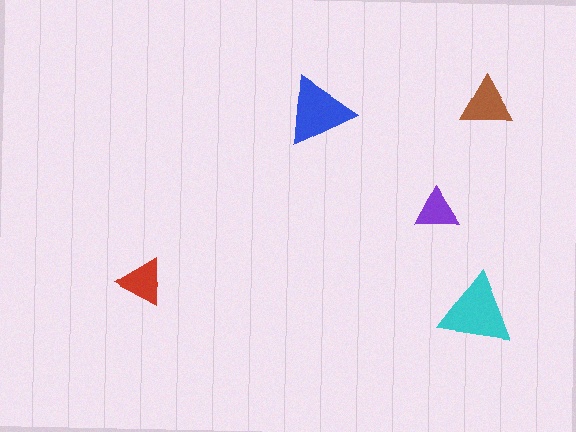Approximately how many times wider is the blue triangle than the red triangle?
About 1.5 times wider.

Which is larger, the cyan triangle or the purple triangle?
The cyan one.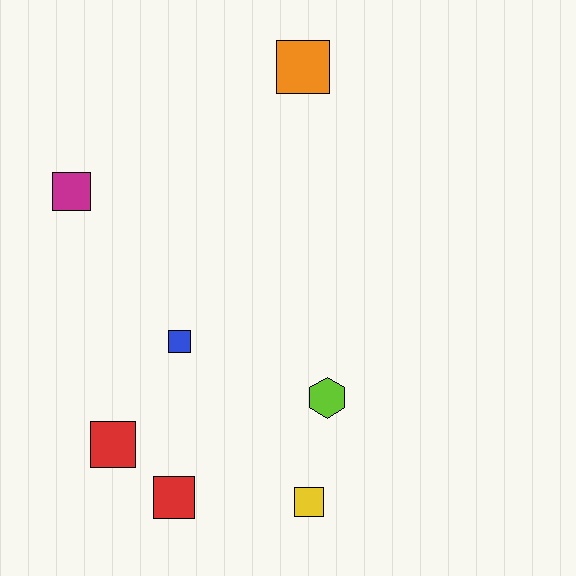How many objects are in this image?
There are 7 objects.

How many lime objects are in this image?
There is 1 lime object.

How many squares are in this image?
There are 6 squares.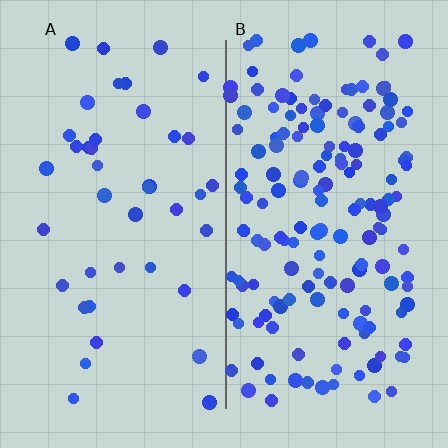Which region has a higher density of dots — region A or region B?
B (the right).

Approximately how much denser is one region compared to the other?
Approximately 3.8× — region B over region A.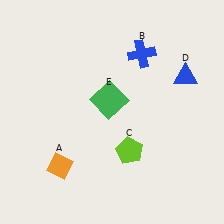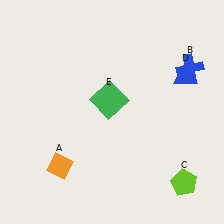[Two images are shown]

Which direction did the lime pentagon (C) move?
The lime pentagon (C) moved right.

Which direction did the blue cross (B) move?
The blue cross (B) moved right.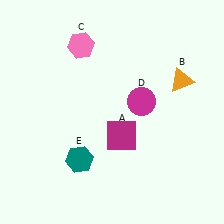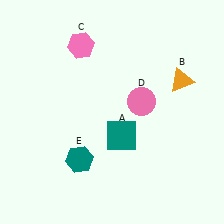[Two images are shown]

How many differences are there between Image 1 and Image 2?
There are 2 differences between the two images.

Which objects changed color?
A changed from magenta to teal. D changed from magenta to pink.